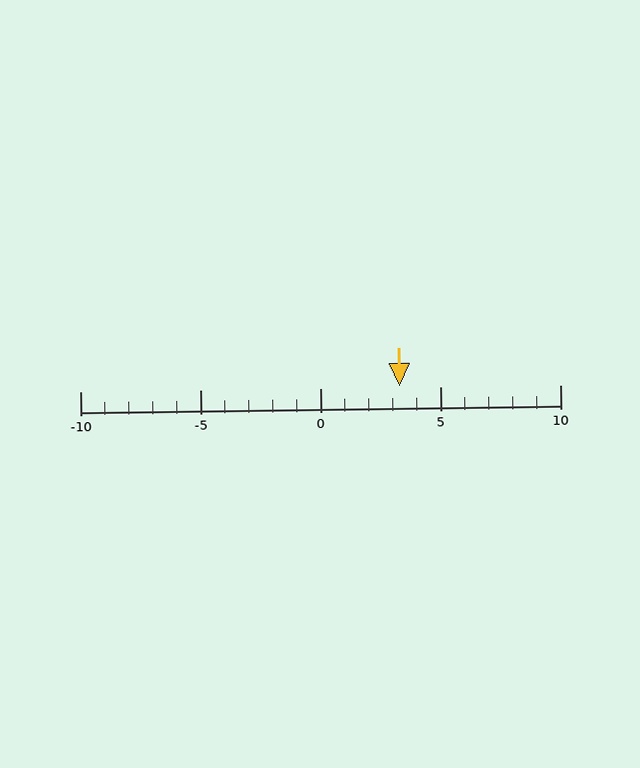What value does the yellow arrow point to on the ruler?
The yellow arrow points to approximately 3.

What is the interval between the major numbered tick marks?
The major tick marks are spaced 5 units apart.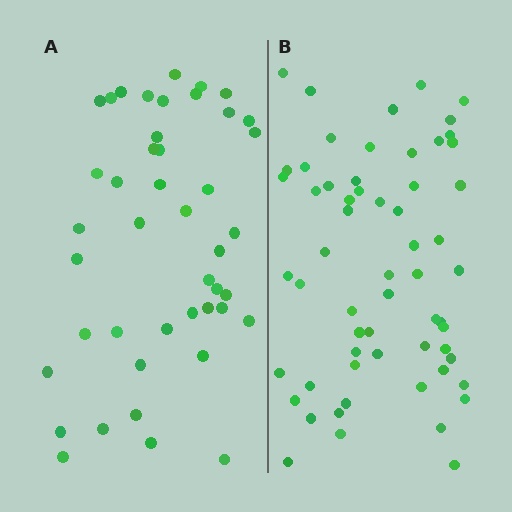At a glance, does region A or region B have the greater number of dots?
Region B (the right region) has more dots.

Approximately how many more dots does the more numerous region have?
Region B has approximately 15 more dots than region A.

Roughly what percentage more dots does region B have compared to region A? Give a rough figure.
About 35% more.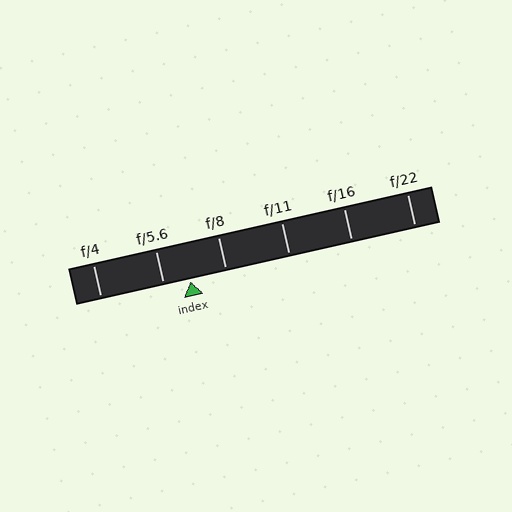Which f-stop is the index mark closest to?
The index mark is closest to f/5.6.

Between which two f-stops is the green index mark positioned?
The index mark is between f/5.6 and f/8.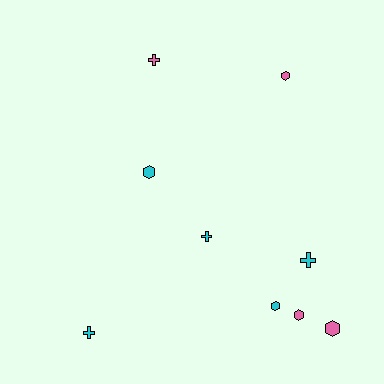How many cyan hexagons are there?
There are 2 cyan hexagons.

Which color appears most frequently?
Cyan, with 5 objects.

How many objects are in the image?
There are 9 objects.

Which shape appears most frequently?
Hexagon, with 5 objects.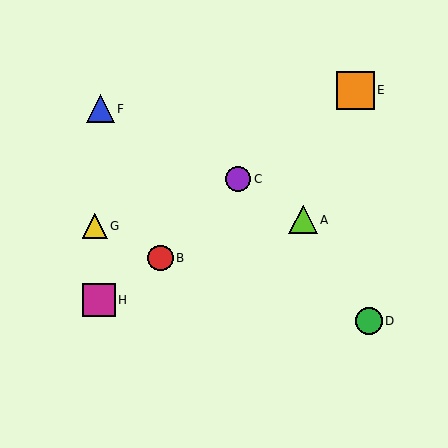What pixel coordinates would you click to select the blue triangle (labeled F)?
Click at (100, 109) to select the blue triangle F.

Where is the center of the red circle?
The center of the red circle is at (161, 258).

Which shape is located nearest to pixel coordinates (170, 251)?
The red circle (labeled B) at (161, 258) is nearest to that location.